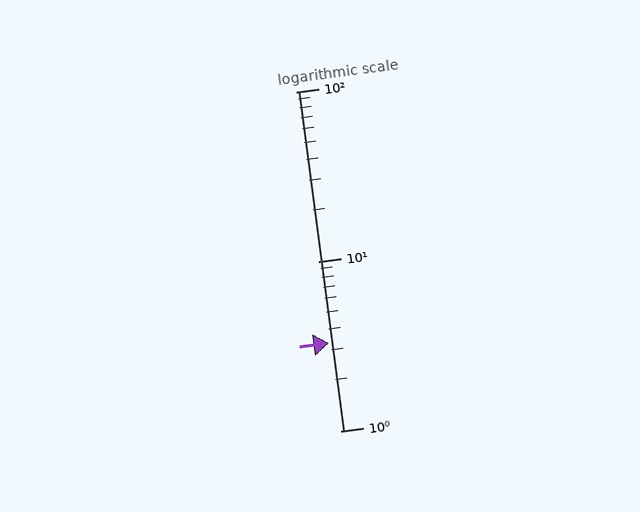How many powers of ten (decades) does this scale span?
The scale spans 2 decades, from 1 to 100.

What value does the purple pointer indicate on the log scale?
The pointer indicates approximately 3.3.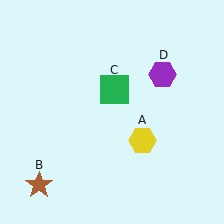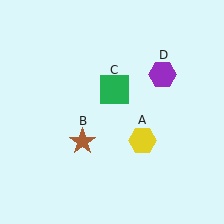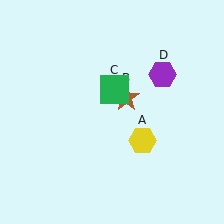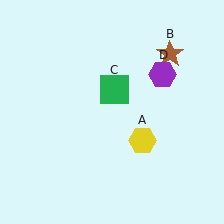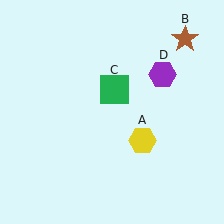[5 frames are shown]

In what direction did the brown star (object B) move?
The brown star (object B) moved up and to the right.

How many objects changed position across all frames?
1 object changed position: brown star (object B).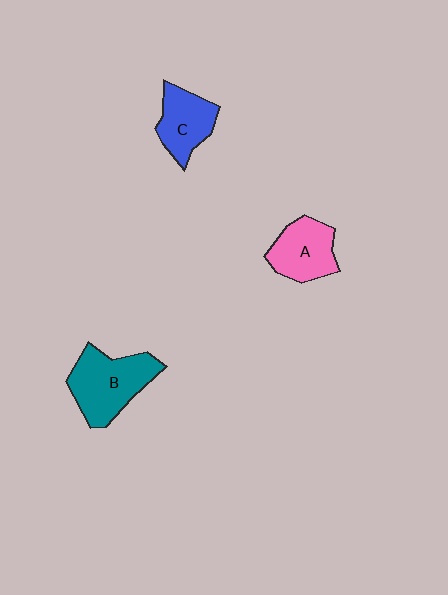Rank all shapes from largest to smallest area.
From largest to smallest: B (teal), A (pink), C (blue).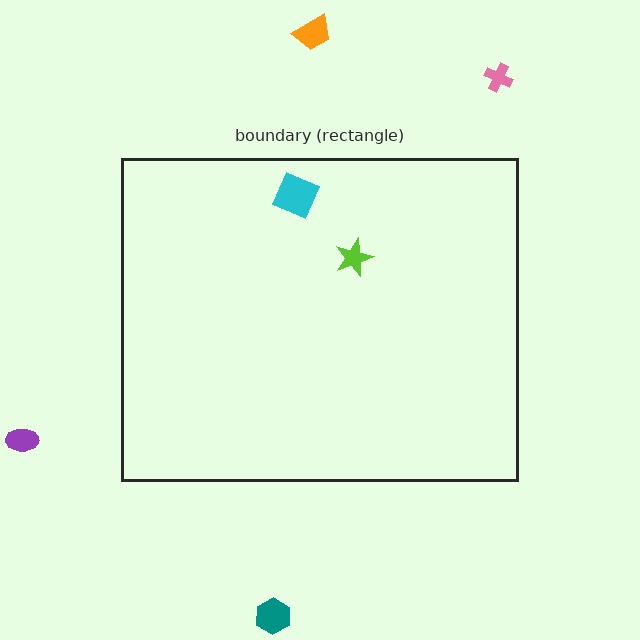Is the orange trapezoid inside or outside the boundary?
Outside.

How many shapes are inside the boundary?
2 inside, 4 outside.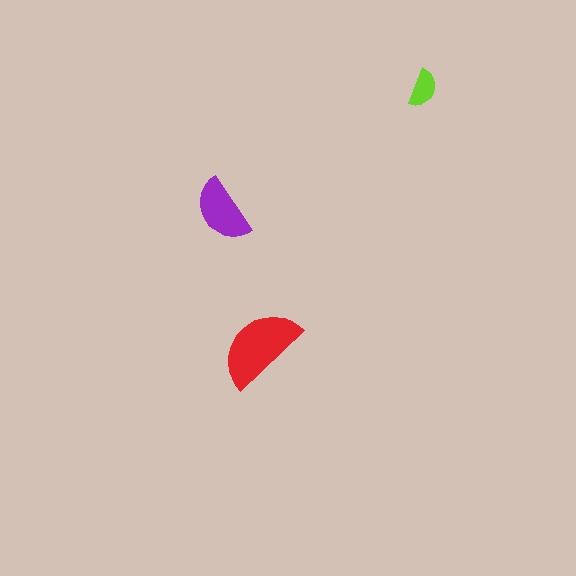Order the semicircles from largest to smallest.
the red one, the purple one, the lime one.